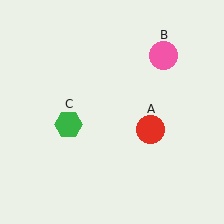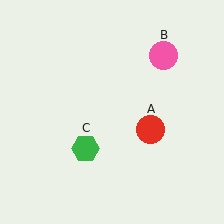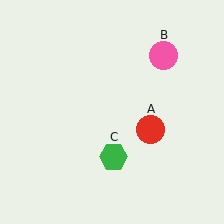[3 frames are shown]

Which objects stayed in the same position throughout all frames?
Red circle (object A) and pink circle (object B) remained stationary.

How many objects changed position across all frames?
1 object changed position: green hexagon (object C).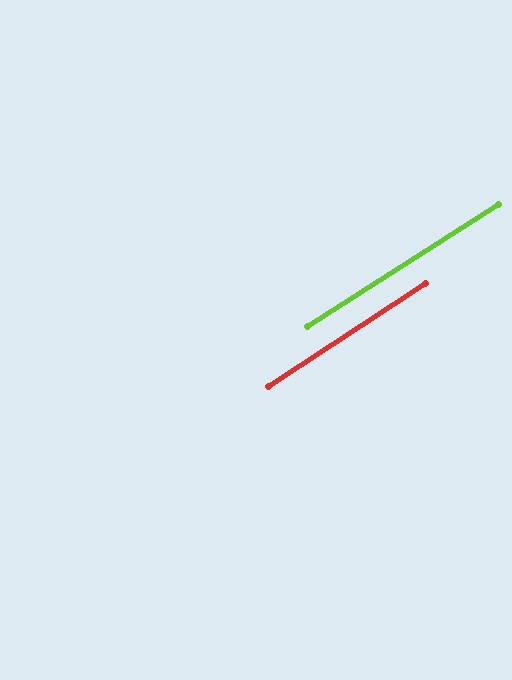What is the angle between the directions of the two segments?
Approximately 1 degree.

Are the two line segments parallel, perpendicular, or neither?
Parallel — their directions differ by only 0.8°.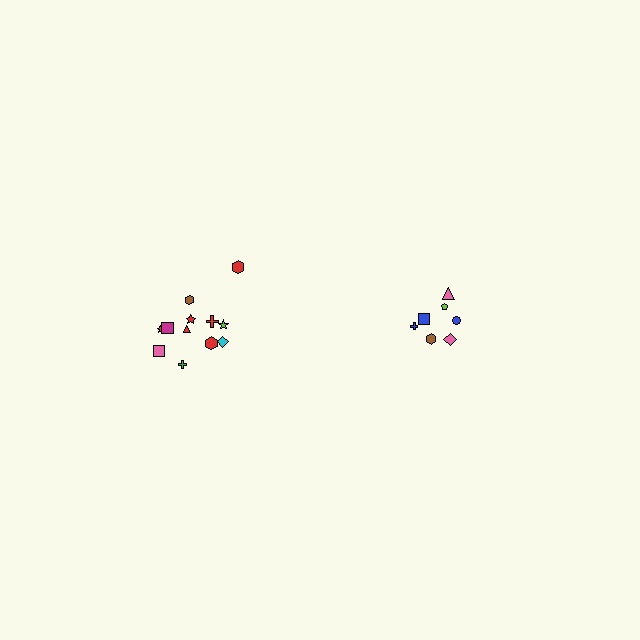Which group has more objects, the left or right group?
The left group.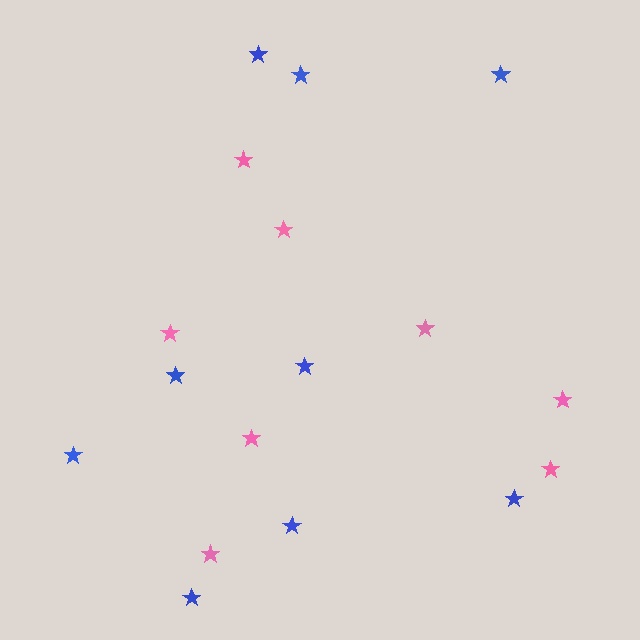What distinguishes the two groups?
There are 2 groups: one group of blue stars (9) and one group of pink stars (8).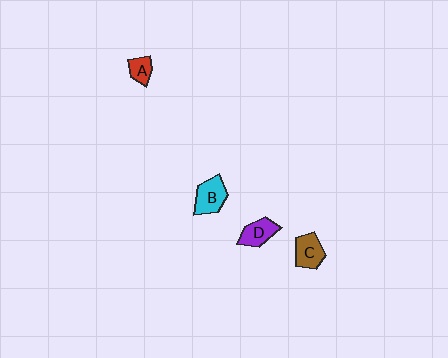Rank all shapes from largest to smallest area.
From largest to smallest: B (cyan), C (brown), D (purple), A (red).